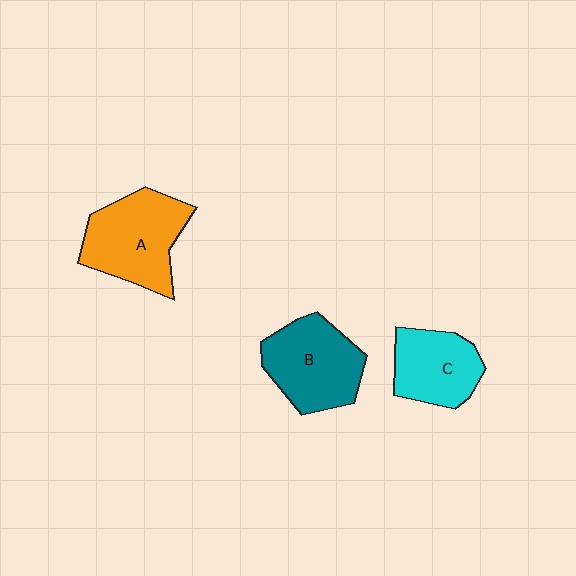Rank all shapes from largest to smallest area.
From largest to smallest: A (orange), B (teal), C (cyan).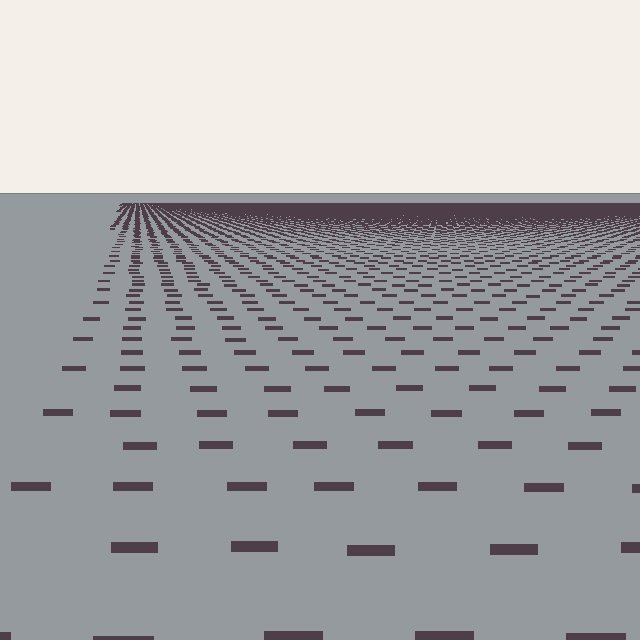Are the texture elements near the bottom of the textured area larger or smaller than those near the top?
Larger. Near the bottom, elements are closer to the viewer and appear at a bigger on-screen size.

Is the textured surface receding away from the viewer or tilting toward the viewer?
The surface is receding away from the viewer. Texture elements get smaller and denser toward the top.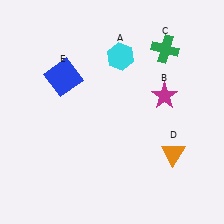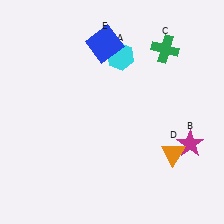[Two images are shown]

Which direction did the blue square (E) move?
The blue square (E) moved right.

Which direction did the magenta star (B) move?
The magenta star (B) moved down.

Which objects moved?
The objects that moved are: the magenta star (B), the blue square (E).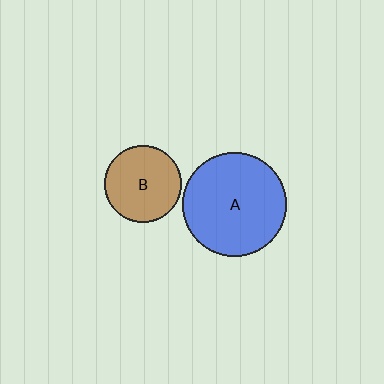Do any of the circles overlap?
No, none of the circles overlap.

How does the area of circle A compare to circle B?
Approximately 1.8 times.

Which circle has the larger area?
Circle A (blue).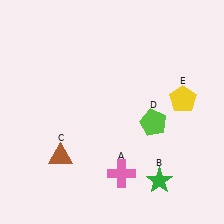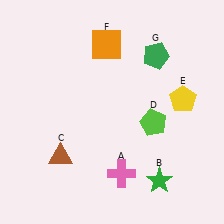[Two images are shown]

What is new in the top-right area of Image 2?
A green pentagon (G) was added in the top-right area of Image 2.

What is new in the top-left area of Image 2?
An orange square (F) was added in the top-left area of Image 2.